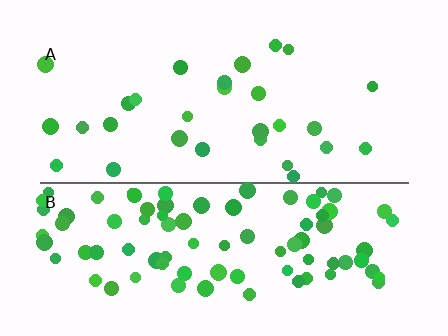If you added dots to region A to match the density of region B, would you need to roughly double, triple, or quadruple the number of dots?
Approximately triple.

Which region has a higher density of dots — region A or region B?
B (the bottom).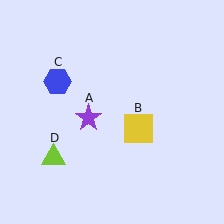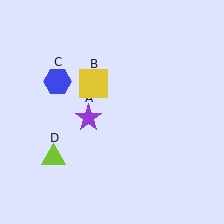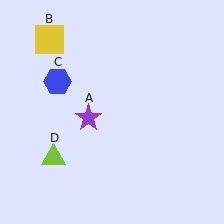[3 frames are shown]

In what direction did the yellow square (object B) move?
The yellow square (object B) moved up and to the left.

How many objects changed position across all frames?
1 object changed position: yellow square (object B).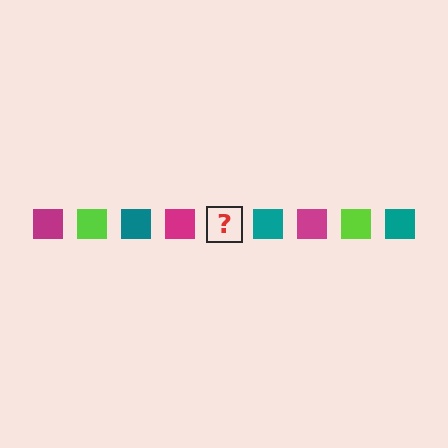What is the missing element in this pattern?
The missing element is a lime square.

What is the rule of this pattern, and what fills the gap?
The rule is that the pattern cycles through magenta, lime, teal squares. The gap should be filled with a lime square.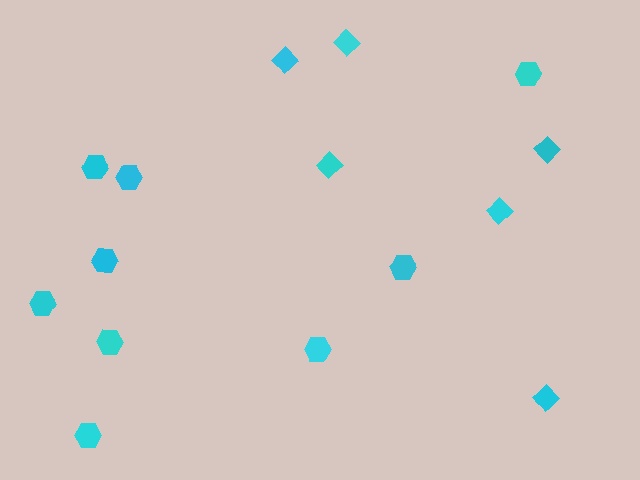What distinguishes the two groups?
There are 2 groups: one group of hexagons (9) and one group of diamonds (6).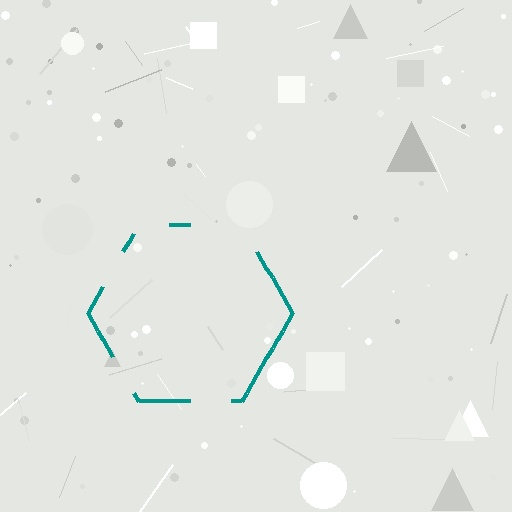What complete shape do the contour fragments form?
The contour fragments form a hexagon.